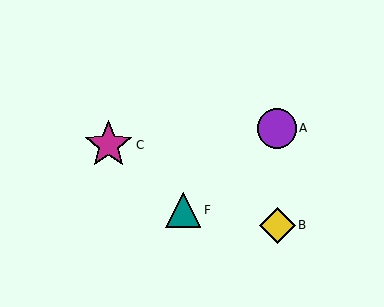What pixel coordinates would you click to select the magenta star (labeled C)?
Click at (109, 145) to select the magenta star C.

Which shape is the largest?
The magenta star (labeled C) is the largest.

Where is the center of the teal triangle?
The center of the teal triangle is at (183, 210).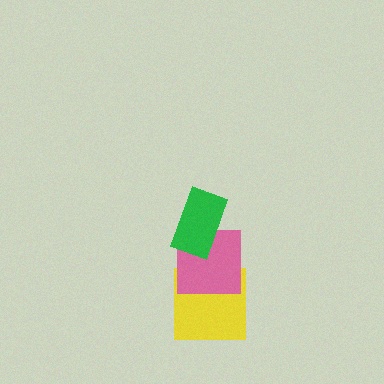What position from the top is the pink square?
The pink square is 2nd from the top.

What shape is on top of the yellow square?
The pink square is on top of the yellow square.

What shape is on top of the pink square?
The green rectangle is on top of the pink square.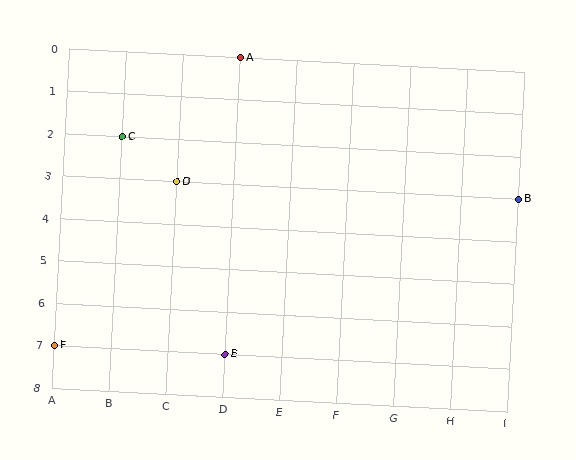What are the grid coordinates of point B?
Point B is at grid coordinates (I, 3).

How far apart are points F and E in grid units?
Points F and E are 3 columns apart.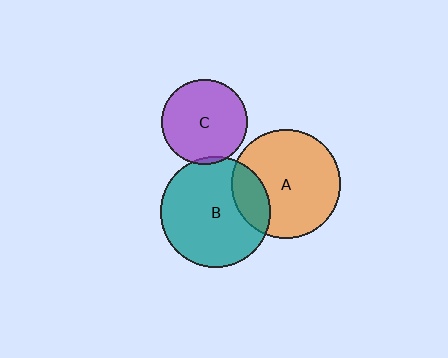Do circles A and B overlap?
Yes.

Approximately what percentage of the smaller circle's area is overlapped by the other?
Approximately 20%.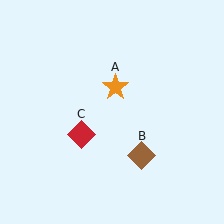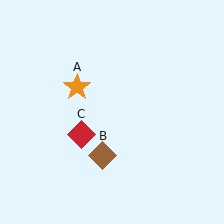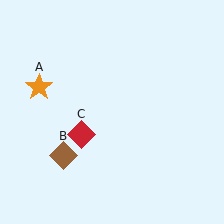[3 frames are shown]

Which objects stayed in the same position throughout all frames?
Red diamond (object C) remained stationary.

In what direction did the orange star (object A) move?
The orange star (object A) moved left.